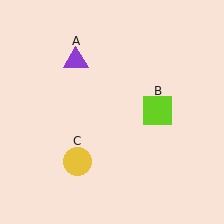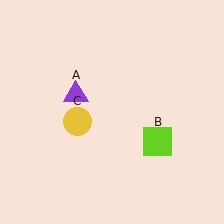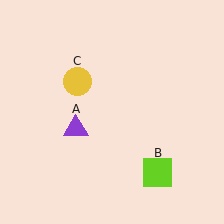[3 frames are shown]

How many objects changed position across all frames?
3 objects changed position: purple triangle (object A), lime square (object B), yellow circle (object C).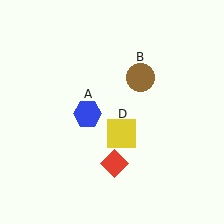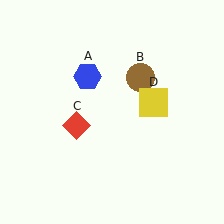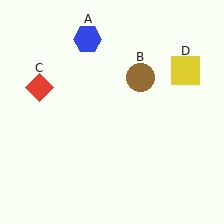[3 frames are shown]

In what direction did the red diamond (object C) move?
The red diamond (object C) moved up and to the left.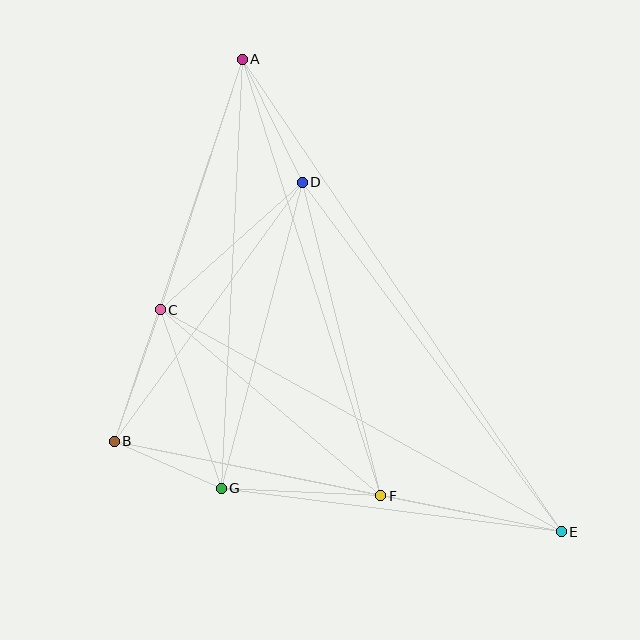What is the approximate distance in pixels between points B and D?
The distance between B and D is approximately 320 pixels.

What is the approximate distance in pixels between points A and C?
The distance between A and C is approximately 264 pixels.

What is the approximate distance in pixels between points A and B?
The distance between A and B is approximately 403 pixels.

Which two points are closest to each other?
Points B and G are closest to each other.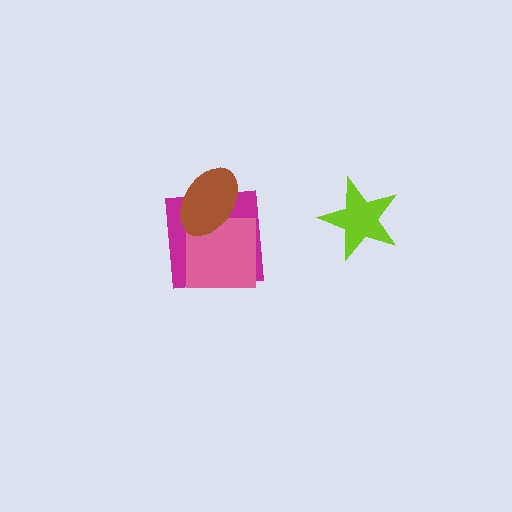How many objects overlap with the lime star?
0 objects overlap with the lime star.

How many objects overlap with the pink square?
2 objects overlap with the pink square.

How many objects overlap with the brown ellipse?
2 objects overlap with the brown ellipse.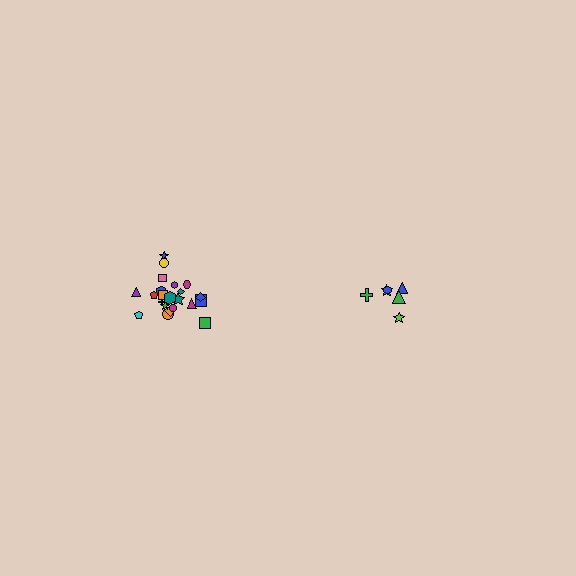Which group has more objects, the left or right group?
The left group.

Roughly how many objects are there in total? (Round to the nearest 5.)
Roughly 30 objects in total.